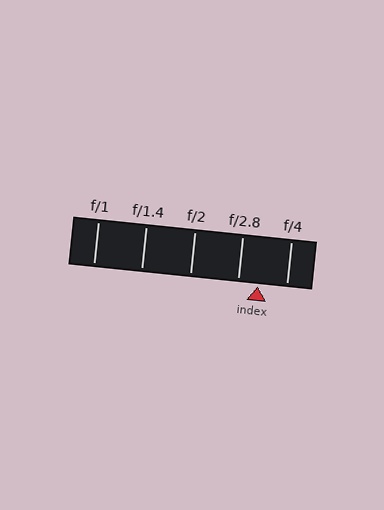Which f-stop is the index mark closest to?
The index mark is closest to f/2.8.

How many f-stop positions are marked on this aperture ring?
There are 5 f-stop positions marked.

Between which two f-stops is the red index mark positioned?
The index mark is between f/2.8 and f/4.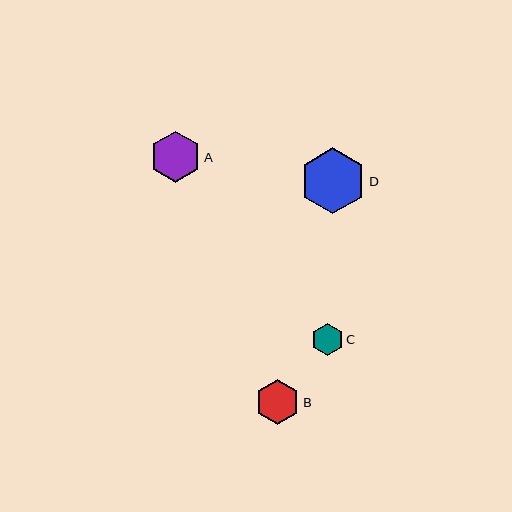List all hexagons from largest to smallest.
From largest to smallest: D, A, B, C.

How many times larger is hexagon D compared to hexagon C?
Hexagon D is approximately 2.1 times the size of hexagon C.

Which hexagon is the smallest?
Hexagon C is the smallest with a size of approximately 32 pixels.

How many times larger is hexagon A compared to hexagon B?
Hexagon A is approximately 1.2 times the size of hexagon B.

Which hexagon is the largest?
Hexagon D is the largest with a size of approximately 66 pixels.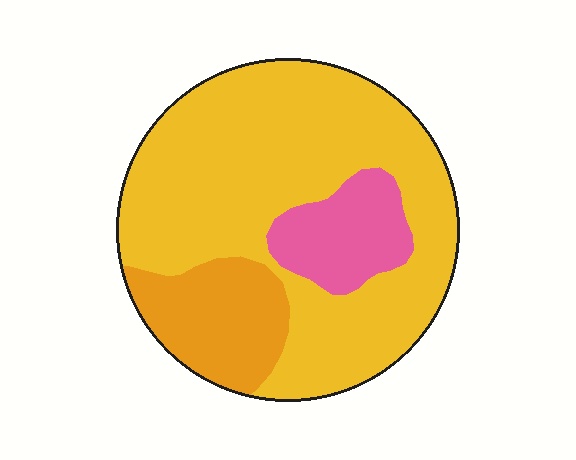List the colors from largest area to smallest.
From largest to smallest: yellow, orange, pink.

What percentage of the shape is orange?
Orange takes up about one sixth (1/6) of the shape.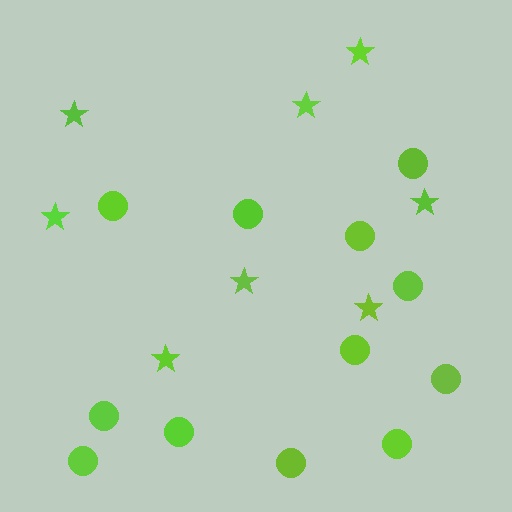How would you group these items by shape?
There are 2 groups: one group of circles (12) and one group of stars (8).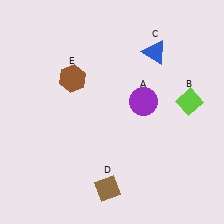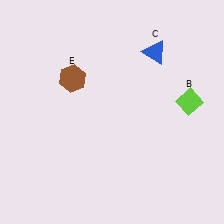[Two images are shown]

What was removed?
The brown diamond (D), the purple circle (A) were removed in Image 2.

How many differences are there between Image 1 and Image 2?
There are 2 differences between the two images.